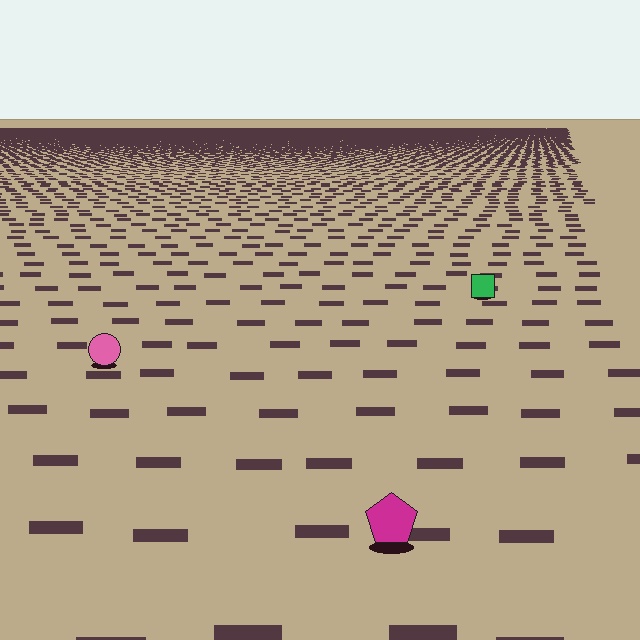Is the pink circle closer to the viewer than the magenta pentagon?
No. The magenta pentagon is closer — you can tell from the texture gradient: the ground texture is coarser near it.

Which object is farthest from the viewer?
The green square is farthest from the viewer. It appears smaller and the ground texture around it is denser.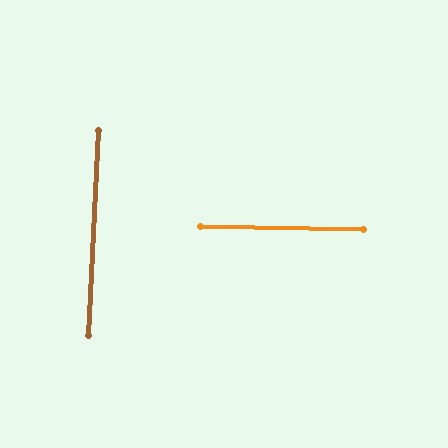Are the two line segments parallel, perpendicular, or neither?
Perpendicular — they meet at approximately 89°.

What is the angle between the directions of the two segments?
Approximately 89 degrees.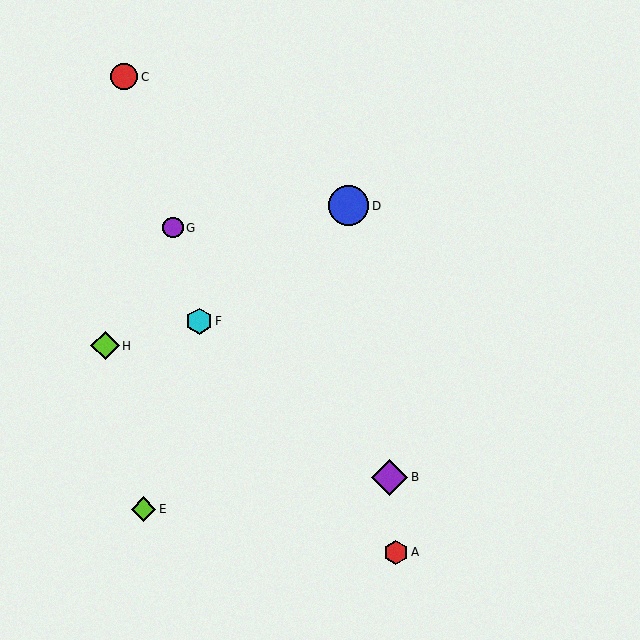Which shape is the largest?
The blue circle (labeled D) is the largest.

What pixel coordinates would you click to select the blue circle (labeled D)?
Click at (349, 206) to select the blue circle D.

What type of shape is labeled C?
Shape C is a red circle.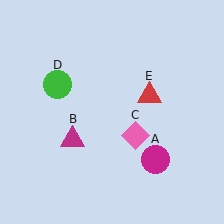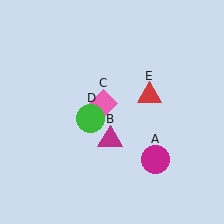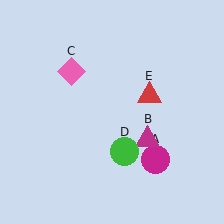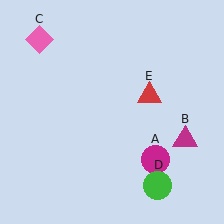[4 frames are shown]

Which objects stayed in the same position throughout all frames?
Magenta circle (object A) and red triangle (object E) remained stationary.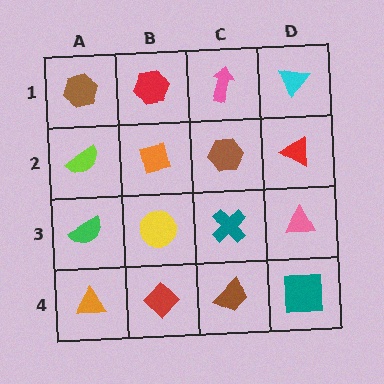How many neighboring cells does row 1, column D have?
2.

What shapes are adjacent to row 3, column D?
A red triangle (row 2, column D), a teal square (row 4, column D), a teal cross (row 3, column C).